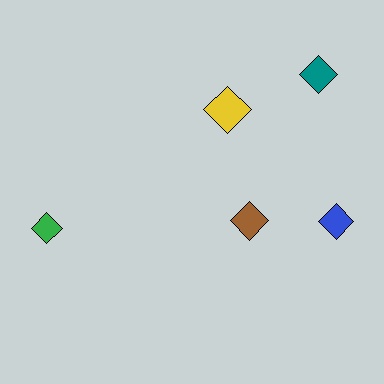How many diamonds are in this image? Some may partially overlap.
There are 5 diamonds.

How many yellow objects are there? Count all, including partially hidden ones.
There is 1 yellow object.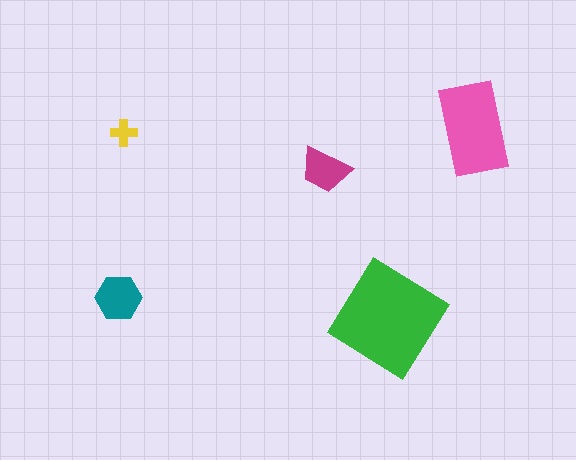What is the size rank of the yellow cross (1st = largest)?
5th.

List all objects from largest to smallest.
The green diamond, the pink rectangle, the teal hexagon, the magenta trapezoid, the yellow cross.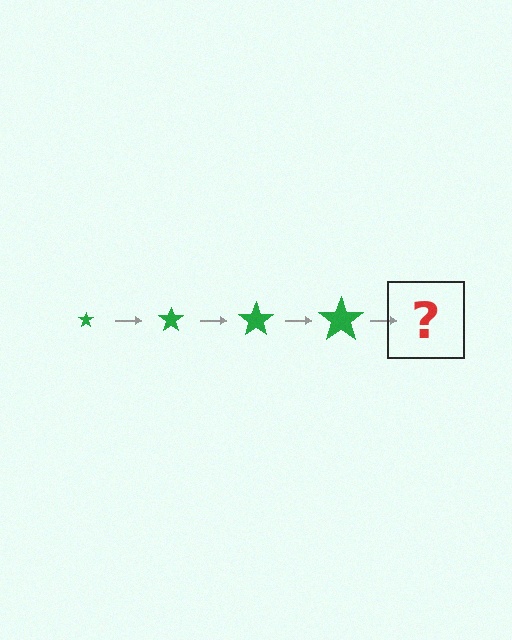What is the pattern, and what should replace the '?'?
The pattern is that the star gets progressively larger each step. The '?' should be a green star, larger than the previous one.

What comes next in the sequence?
The next element should be a green star, larger than the previous one.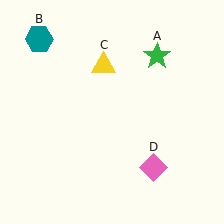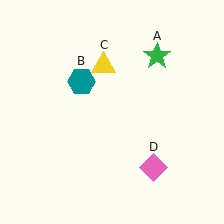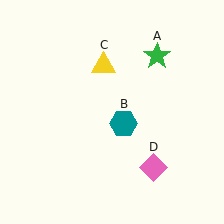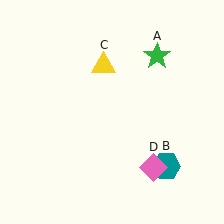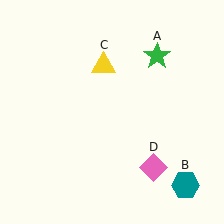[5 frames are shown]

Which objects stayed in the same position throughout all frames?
Green star (object A) and yellow triangle (object C) and pink diamond (object D) remained stationary.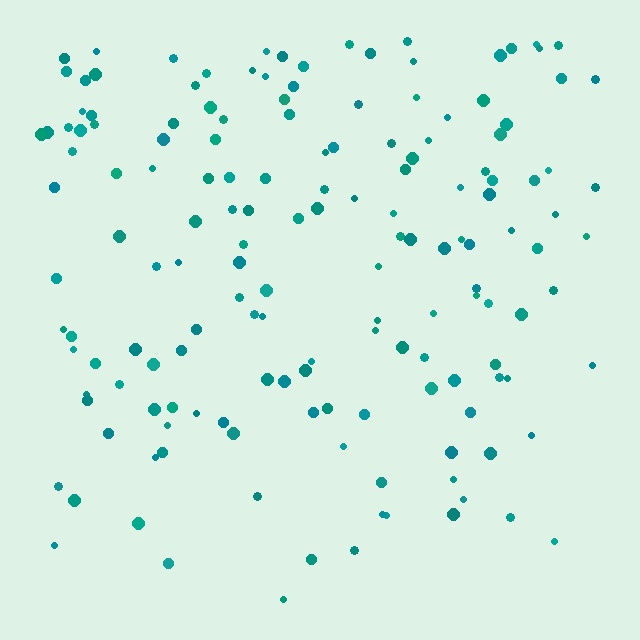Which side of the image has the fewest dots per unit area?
The bottom.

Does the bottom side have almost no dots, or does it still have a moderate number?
Still a moderate number, just noticeably fewer than the top.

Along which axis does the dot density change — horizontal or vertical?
Vertical.